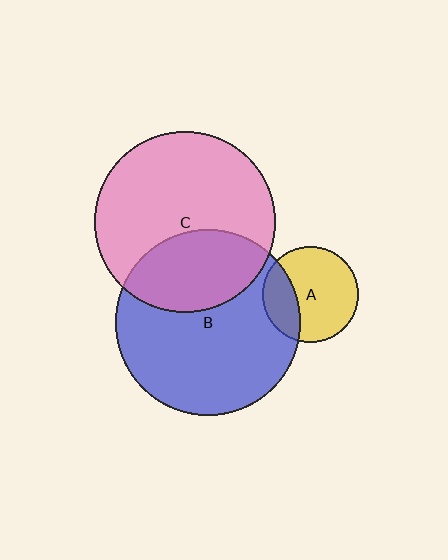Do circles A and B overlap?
Yes.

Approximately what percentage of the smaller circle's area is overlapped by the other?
Approximately 30%.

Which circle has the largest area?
Circle B (blue).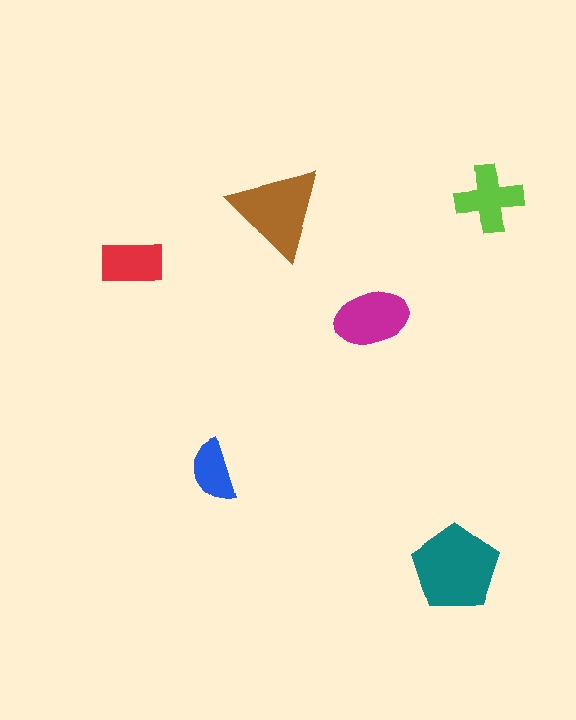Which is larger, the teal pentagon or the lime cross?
The teal pentagon.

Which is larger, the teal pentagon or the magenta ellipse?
The teal pentagon.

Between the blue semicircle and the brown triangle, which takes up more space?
The brown triangle.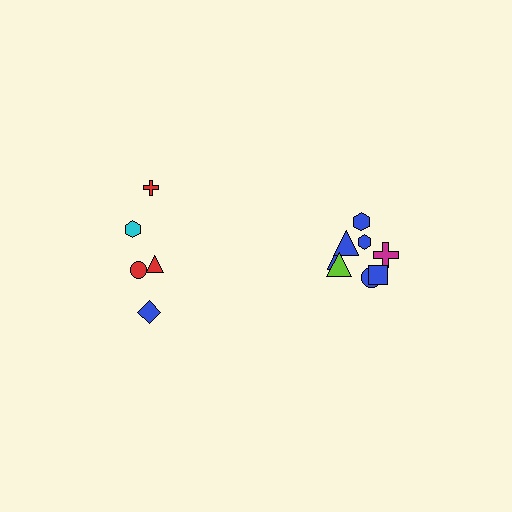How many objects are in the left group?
There are 5 objects.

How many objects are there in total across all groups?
There are 13 objects.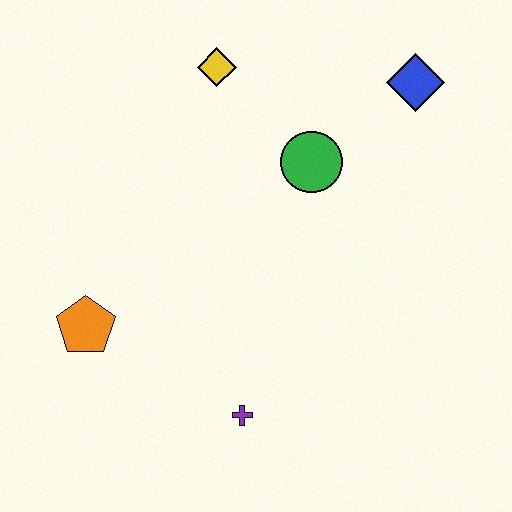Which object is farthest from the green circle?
The orange pentagon is farthest from the green circle.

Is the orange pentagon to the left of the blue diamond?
Yes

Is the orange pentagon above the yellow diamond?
No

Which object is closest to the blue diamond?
The green circle is closest to the blue diamond.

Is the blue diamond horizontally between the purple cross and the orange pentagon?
No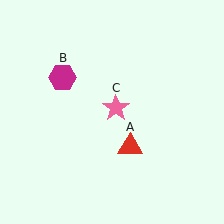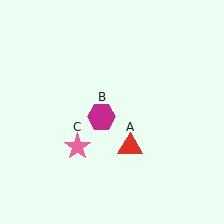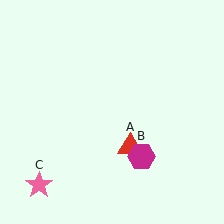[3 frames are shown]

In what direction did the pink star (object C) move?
The pink star (object C) moved down and to the left.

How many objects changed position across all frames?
2 objects changed position: magenta hexagon (object B), pink star (object C).